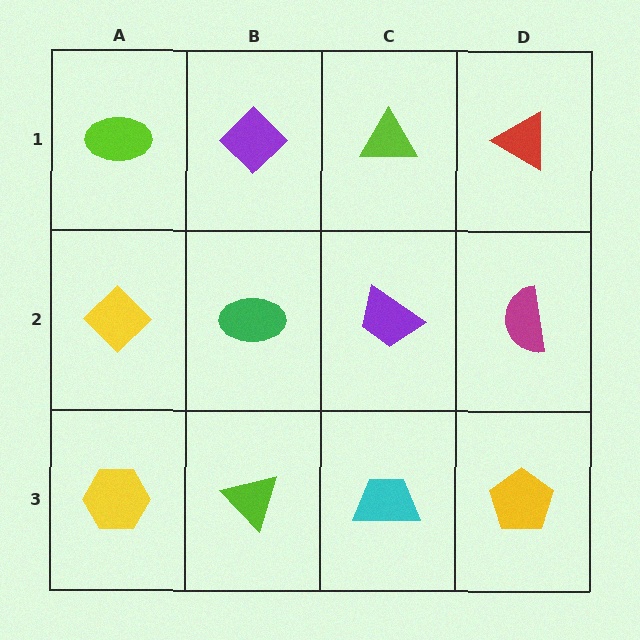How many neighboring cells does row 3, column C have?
3.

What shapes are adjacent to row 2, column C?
A lime triangle (row 1, column C), a cyan trapezoid (row 3, column C), a green ellipse (row 2, column B), a magenta semicircle (row 2, column D).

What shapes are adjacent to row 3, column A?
A yellow diamond (row 2, column A), a lime triangle (row 3, column B).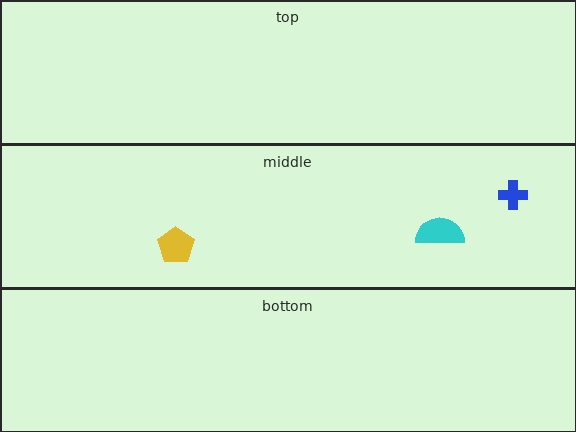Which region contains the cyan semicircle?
The middle region.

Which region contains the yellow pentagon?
The middle region.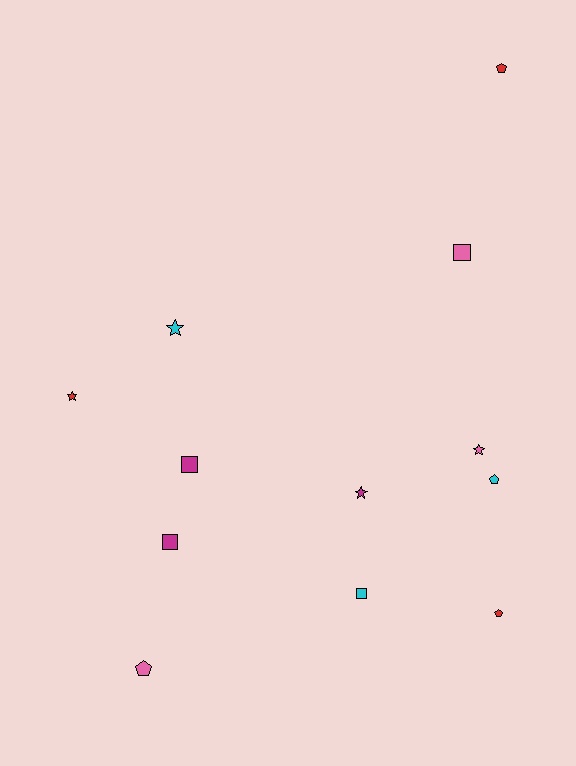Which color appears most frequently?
Red, with 3 objects.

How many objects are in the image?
There are 12 objects.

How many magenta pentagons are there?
There are no magenta pentagons.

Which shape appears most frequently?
Pentagon, with 4 objects.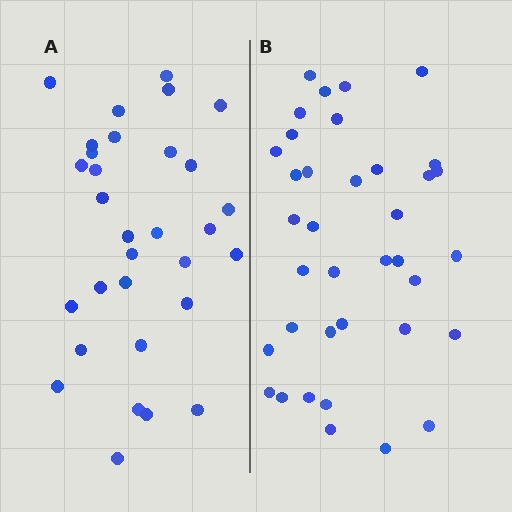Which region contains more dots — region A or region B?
Region B (the right region) has more dots.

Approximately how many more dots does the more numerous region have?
Region B has about 6 more dots than region A.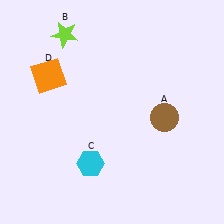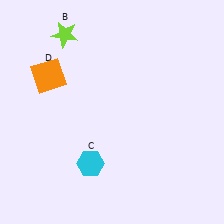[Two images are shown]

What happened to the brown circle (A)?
The brown circle (A) was removed in Image 2. It was in the bottom-right area of Image 1.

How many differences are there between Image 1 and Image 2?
There is 1 difference between the two images.